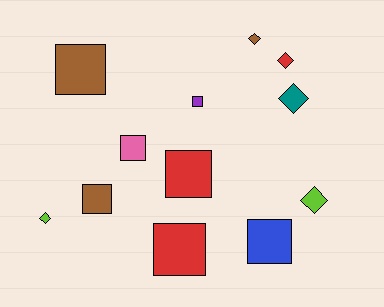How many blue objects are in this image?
There is 1 blue object.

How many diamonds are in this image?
There are 5 diamonds.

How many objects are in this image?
There are 12 objects.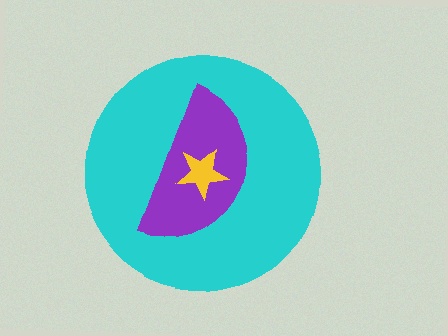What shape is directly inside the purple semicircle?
The yellow star.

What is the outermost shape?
The cyan circle.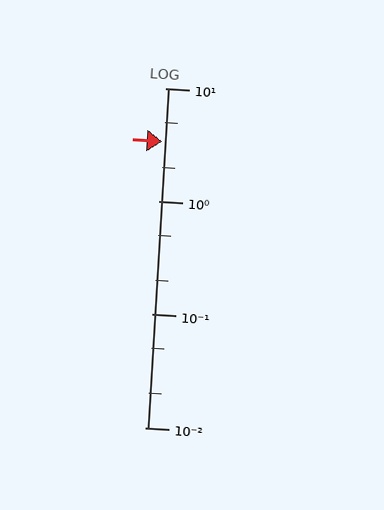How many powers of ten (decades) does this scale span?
The scale spans 3 decades, from 0.01 to 10.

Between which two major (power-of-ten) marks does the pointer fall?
The pointer is between 1 and 10.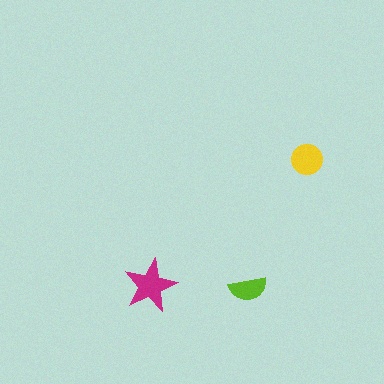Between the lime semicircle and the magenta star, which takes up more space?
The magenta star.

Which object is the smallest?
The lime semicircle.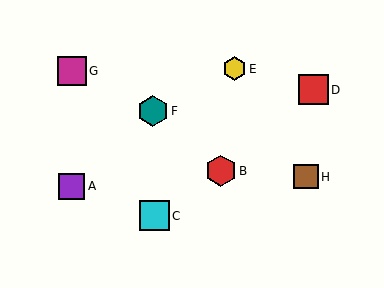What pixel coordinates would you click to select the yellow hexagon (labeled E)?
Click at (234, 69) to select the yellow hexagon E.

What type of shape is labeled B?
Shape B is a red hexagon.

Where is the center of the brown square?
The center of the brown square is at (306, 177).